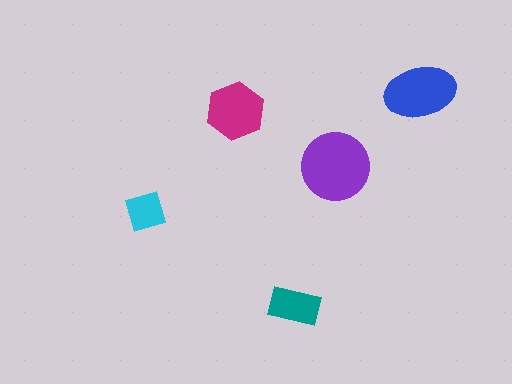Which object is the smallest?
The cyan diamond.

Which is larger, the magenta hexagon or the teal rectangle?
The magenta hexagon.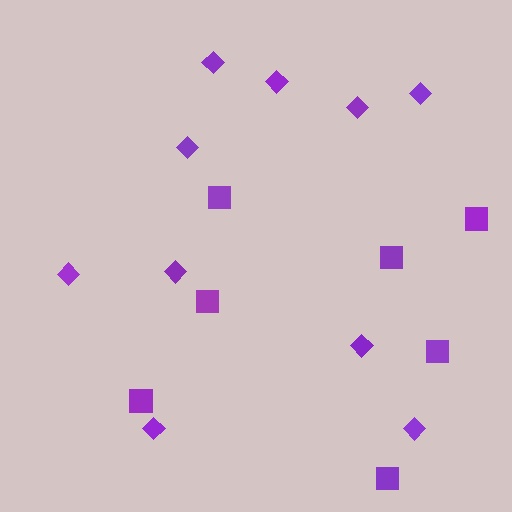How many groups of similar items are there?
There are 2 groups: one group of diamonds (10) and one group of squares (7).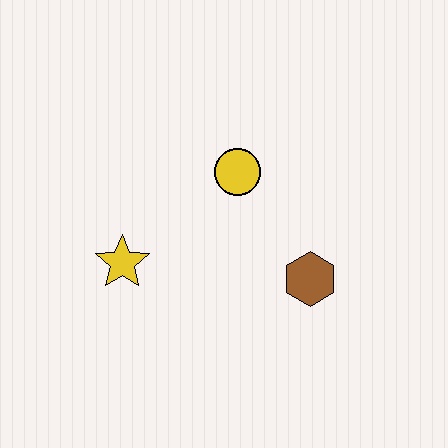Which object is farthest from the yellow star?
The brown hexagon is farthest from the yellow star.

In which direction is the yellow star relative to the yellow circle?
The yellow star is to the left of the yellow circle.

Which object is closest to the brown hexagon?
The yellow circle is closest to the brown hexagon.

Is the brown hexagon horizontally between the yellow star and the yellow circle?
No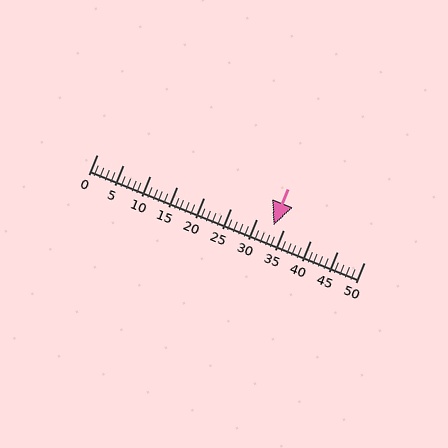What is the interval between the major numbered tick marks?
The major tick marks are spaced 5 units apart.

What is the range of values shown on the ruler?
The ruler shows values from 0 to 50.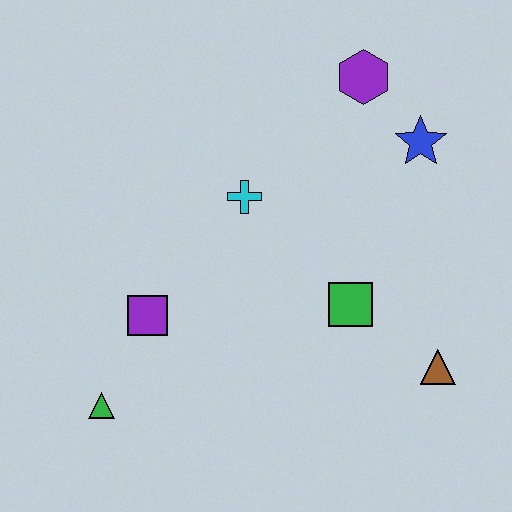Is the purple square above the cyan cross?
No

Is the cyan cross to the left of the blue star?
Yes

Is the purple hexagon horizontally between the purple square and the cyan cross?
No